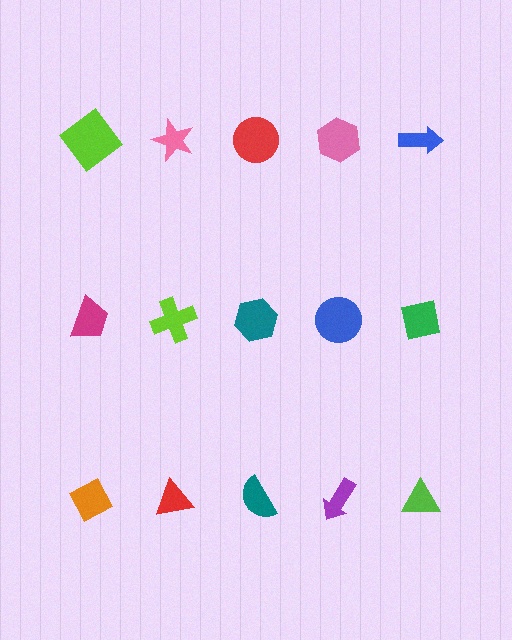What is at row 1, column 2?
A pink star.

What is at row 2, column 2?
A lime cross.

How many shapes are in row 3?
5 shapes.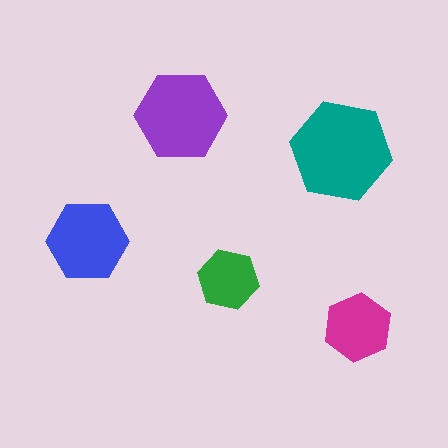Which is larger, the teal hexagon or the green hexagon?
The teal one.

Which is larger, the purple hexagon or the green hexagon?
The purple one.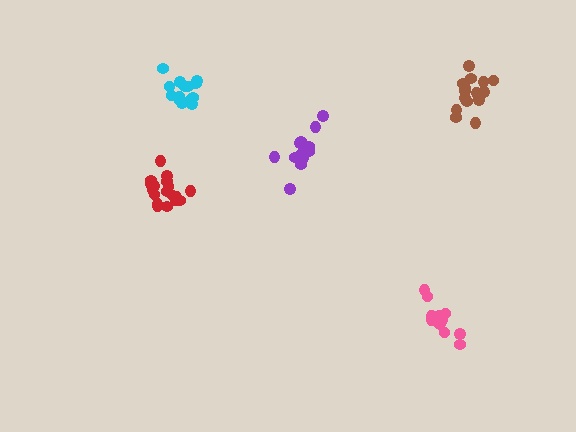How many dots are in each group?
Group 1: 19 dots, Group 2: 13 dots, Group 3: 15 dots, Group 4: 16 dots, Group 5: 17 dots (80 total).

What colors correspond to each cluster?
The clusters are colored: red, pink, brown, cyan, purple.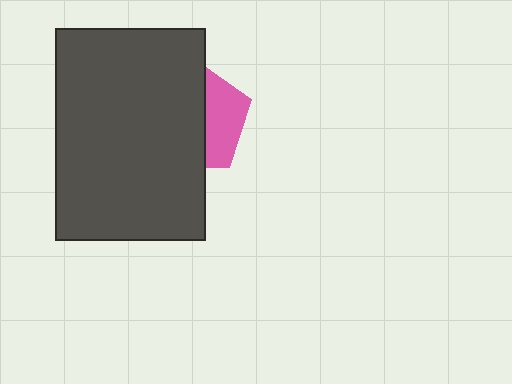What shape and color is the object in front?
The object in front is a dark gray rectangle.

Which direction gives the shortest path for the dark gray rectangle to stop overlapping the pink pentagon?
Moving left gives the shortest separation.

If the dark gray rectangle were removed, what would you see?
You would see the complete pink pentagon.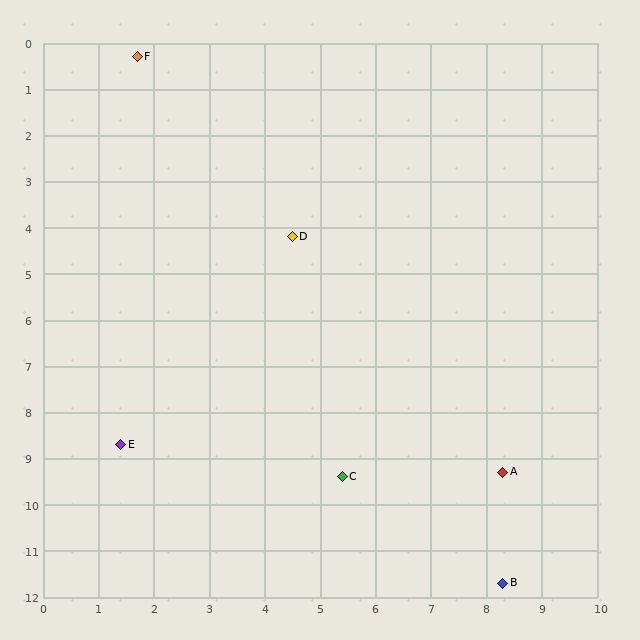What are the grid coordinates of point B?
Point B is at approximately (8.3, 11.7).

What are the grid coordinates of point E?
Point E is at approximately (1.4, 8.7).